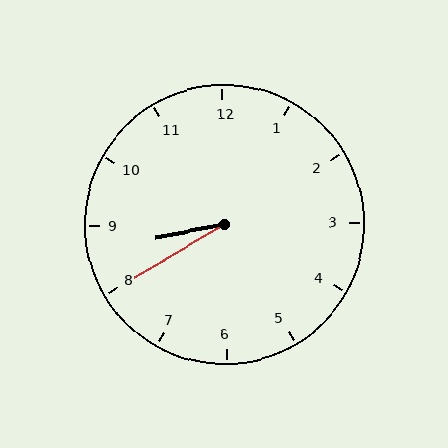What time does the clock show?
8:40.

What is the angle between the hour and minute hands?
Approximately 20 degrees.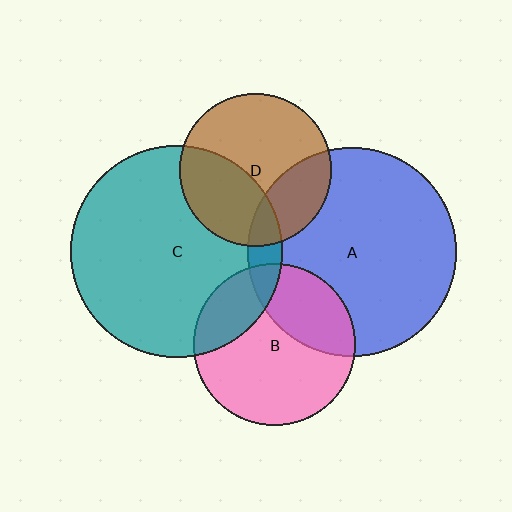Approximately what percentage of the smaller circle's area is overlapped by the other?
Approximately 35%.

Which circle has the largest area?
Circle C (teal).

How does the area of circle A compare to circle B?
Approximately 1.7 times.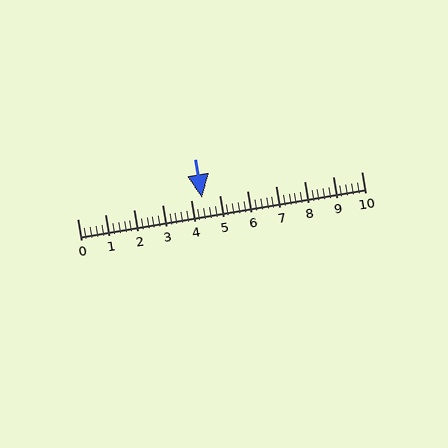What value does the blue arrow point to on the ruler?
The blue arrow points to approximately 4.4.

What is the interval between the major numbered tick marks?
The major tick marks are spaced 1 units apart.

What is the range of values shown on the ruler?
The ruler shows values from 0 to 10.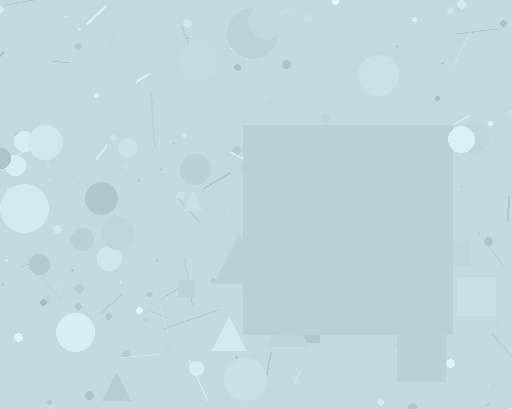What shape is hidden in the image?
A square is hidden in the image.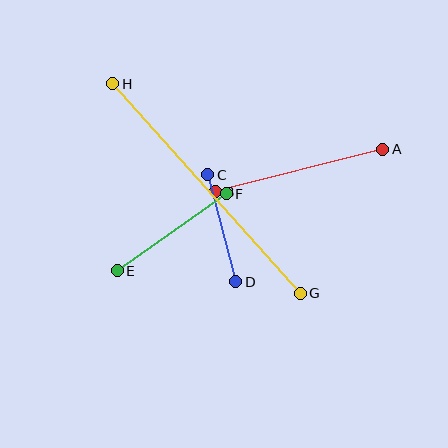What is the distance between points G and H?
The distance is approximately 281 pixels.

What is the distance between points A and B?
The distance is approximately 172 pixels.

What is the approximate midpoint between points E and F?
The midpoint is at approximately (172, 232) pixels.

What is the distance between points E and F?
The distance is approximately 133 pixels.